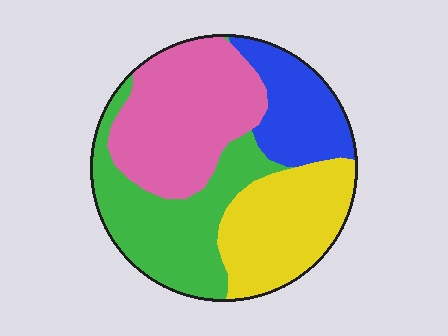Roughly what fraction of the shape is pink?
Pink takes up about one third (1/3) of the shape.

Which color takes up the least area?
Blue, at roughly 15%.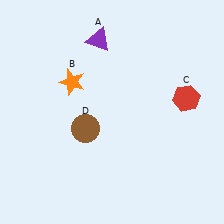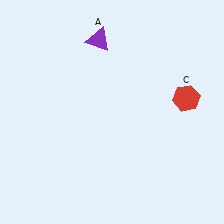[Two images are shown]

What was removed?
The orange star (B), the brown circle (D) were removed in Image 2.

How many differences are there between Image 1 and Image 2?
There are 2 differences between the two images.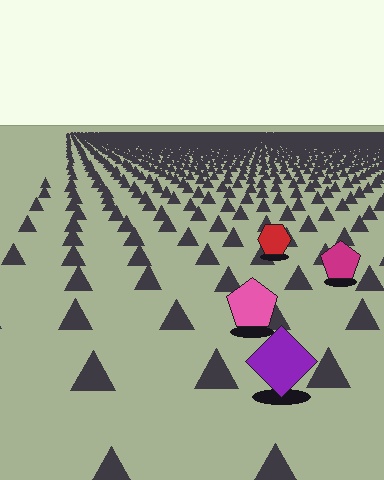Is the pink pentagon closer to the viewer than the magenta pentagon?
Yes. The pink pentagon is closer — you can tell from the texture gradient: the ground texture is coarser near it.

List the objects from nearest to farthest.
From nearest to farthest: the purple diamond, the pink pentagon, the magenta pentagon, the red hexagon.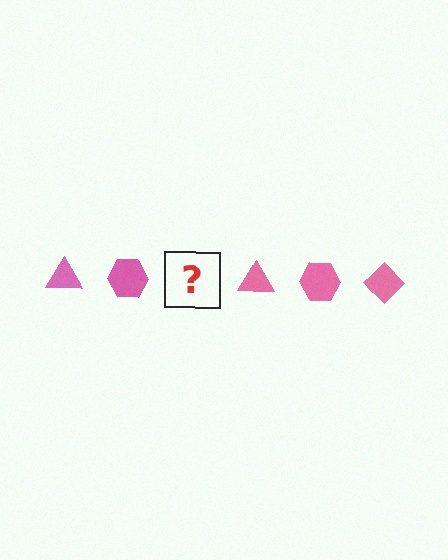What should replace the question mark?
The question mark should be replaced with a pink diamond.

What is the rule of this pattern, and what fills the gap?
The rule is that the pattern cycles through triangle, hexagon, diamond shapes in pink. The gap should be filled with a pink diamond.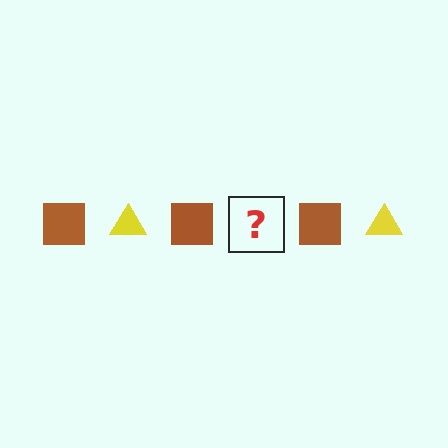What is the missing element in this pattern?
The missing element is a yellow triangle.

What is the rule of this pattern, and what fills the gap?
The rule is that the pattern alternates between brown square and yellow triangle. The gap should be filled with a yellow triangle.